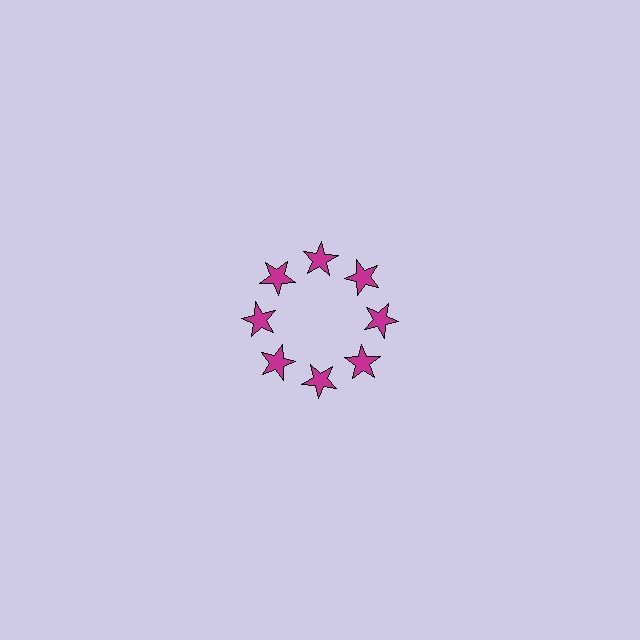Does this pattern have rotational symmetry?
Yes, this pattern has 8-fold rotational symmetry. It looks the same after rotating 45 degrees around the center.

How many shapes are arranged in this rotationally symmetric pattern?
There are 8 shapes, arranged in 8 groups of 1.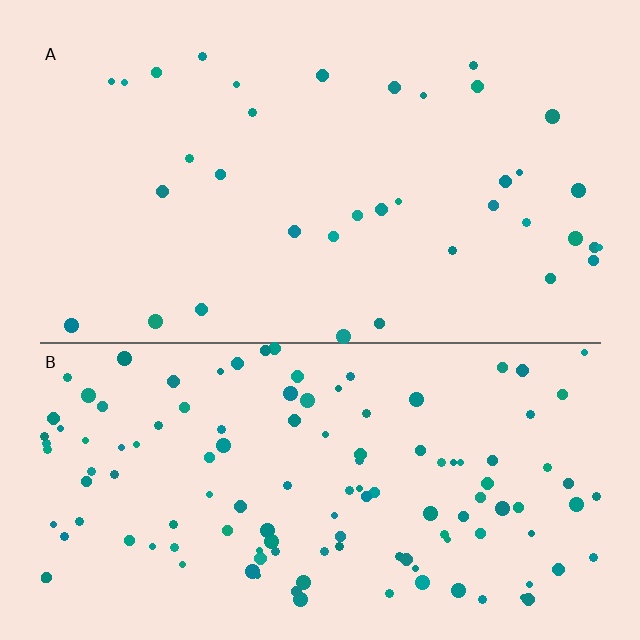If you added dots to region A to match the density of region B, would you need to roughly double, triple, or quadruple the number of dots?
Approximately triple.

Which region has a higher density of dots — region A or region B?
B (the bottom).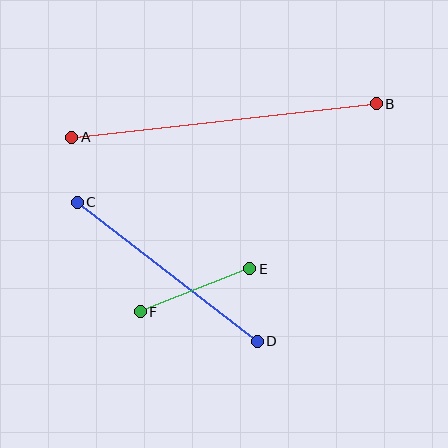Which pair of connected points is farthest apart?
Points A and B are farthest apart.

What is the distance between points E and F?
The distance is approximately 118 pixels.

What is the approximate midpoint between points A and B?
The midpoint is at approximately (224, 120) pixels.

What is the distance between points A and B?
The distance is approximately 306 pixels.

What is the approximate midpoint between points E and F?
The midpoint is at approximately (195, 290) pixels.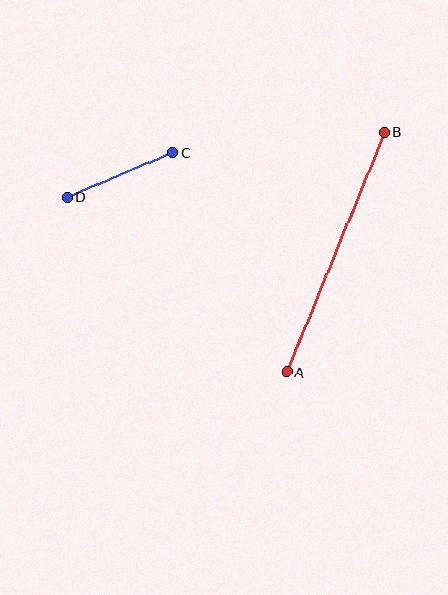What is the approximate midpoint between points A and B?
The midpoint is at approximately (336, 252) pixels.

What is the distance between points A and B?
The distance is approximately 258 pixels.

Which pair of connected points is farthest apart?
Points A and B are farthest apart.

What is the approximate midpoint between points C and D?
The midpoint is at approximately (120, 175) pixels.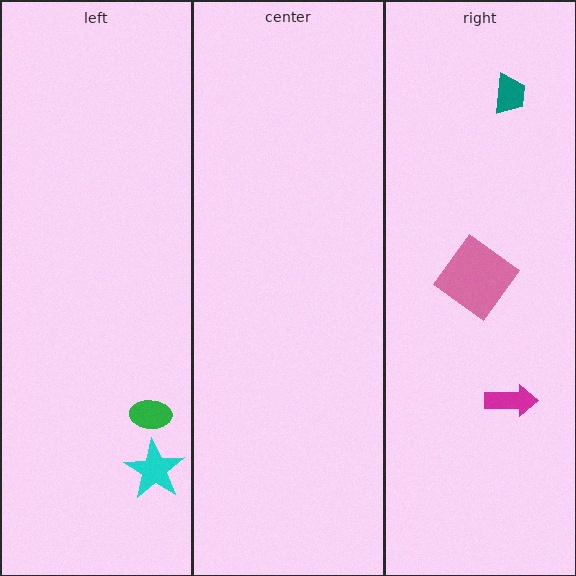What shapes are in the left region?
The cyan star, the green ellipse.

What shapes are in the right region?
The teal trapezoid, the pink diamond, the magenta arrow.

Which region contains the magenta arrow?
The right region.